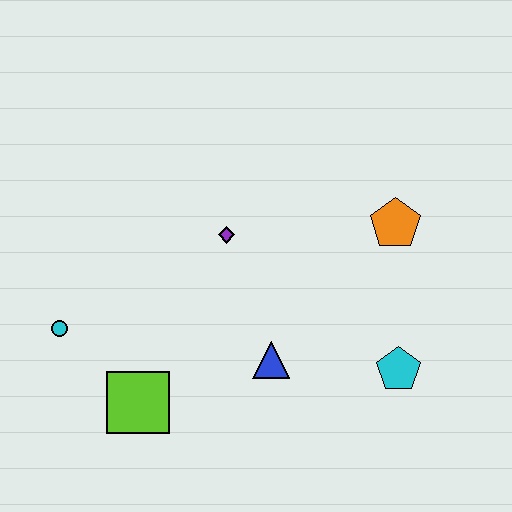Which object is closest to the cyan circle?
The lime square is closest to the cyan circle.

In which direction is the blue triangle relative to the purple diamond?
The blue triangle is below the purple diamond.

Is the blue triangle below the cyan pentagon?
No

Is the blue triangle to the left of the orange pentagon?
Yes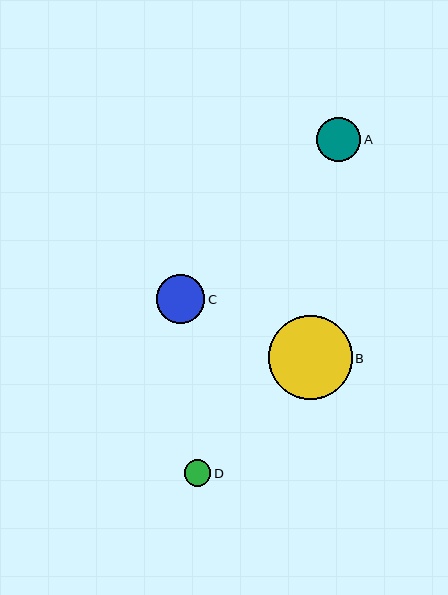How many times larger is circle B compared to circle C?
Circle B is approximately 1.7 times the size of circle C.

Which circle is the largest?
Circle B is the largest with a size of approximately 84 pixels.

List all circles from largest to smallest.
From largest to smallest: B, C, A, D.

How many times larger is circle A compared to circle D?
Circle A is approximately 1.7 times the size of circle D.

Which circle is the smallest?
Circle D is the smallest with a size of approximately 26 pixels.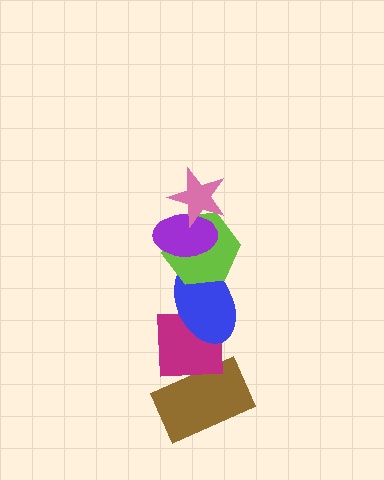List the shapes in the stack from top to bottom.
From top to bottom: the pink star, the purple ellipse, the lime hexagon, the blue ellipse, the magenta square, the brown rectangle.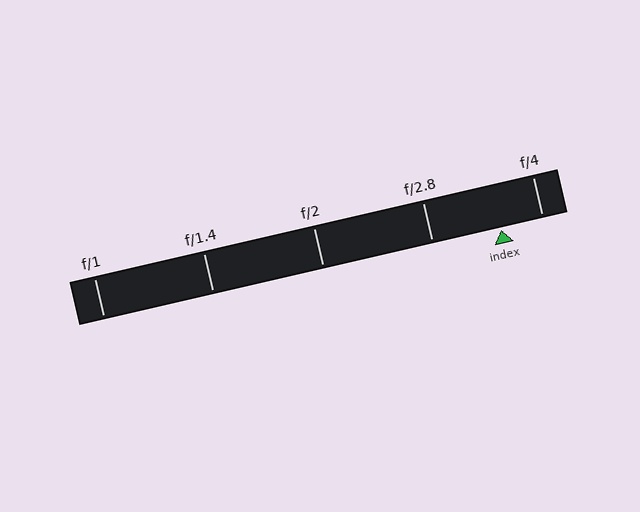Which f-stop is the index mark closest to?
The index mark is closest to f/4.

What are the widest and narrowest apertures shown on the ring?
The widest aperture shown is f/1 and the narrowest is f/4.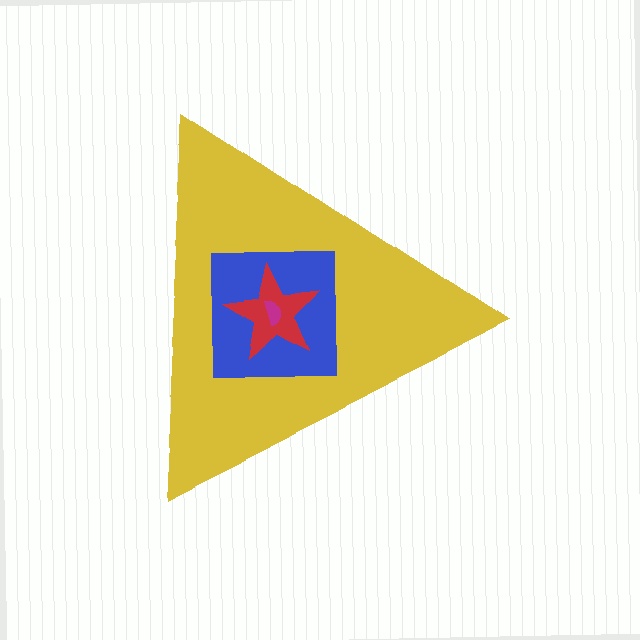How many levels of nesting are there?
4.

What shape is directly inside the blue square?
The red star.